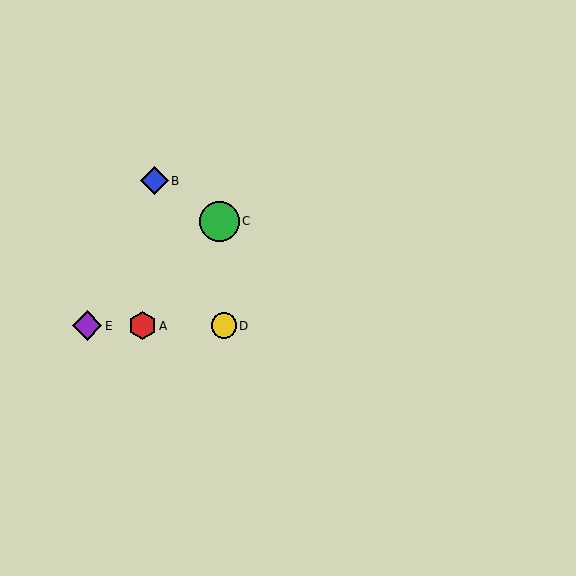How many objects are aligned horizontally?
3 objects (A, D, E) are aligned horizontally.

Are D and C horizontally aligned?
No, D is at y≈326 and C is at y≈221.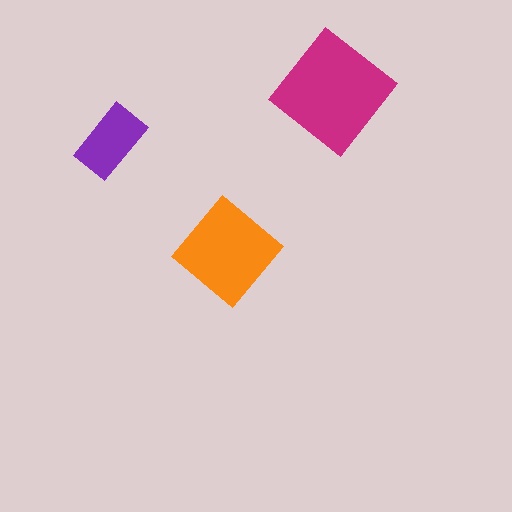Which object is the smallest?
The purple rectangle.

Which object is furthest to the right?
The magenta diamond is rightmost.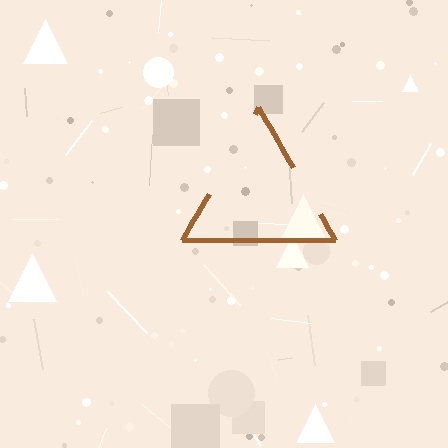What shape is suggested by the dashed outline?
The dashed outline suggests a triangle.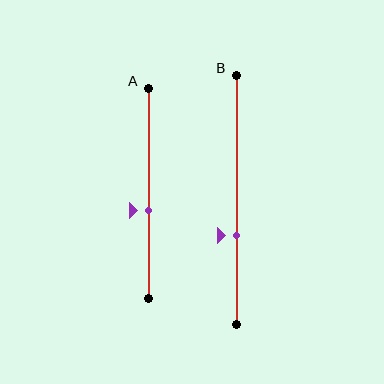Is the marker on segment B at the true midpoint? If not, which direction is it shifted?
No, the marker on segment B is shifted downward by about 15% of the segment length.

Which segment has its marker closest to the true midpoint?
Segment A has its marker closest to the true midpoint.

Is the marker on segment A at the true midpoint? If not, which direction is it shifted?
No, the marker on segment A is shifted downward by about 8% of the segment length.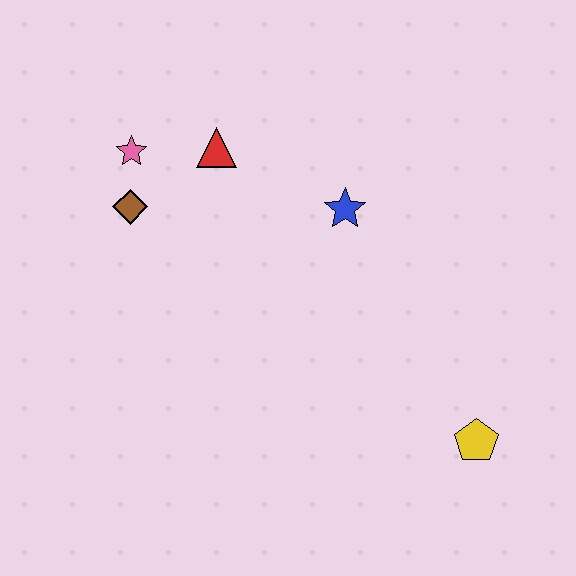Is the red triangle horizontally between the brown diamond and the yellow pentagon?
Yes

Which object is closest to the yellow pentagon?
The blue star is closest to the yellow pentagon.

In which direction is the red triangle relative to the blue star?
The red triangle is to the left of the blue star.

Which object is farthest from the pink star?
The yellow pentagon is farthest from the pink star.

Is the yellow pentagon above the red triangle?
No